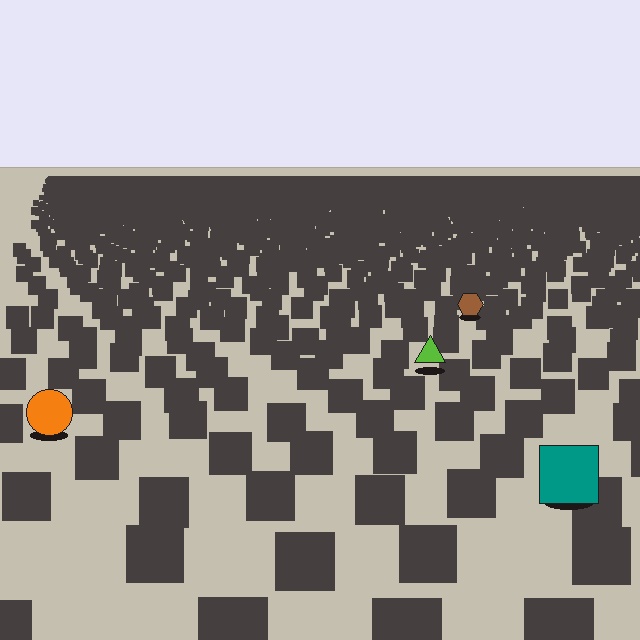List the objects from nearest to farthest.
From nearest to farthest: the teal square, the orange circle, the lime triangle, the brown hexagon.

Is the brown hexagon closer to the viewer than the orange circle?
No. The orange circle is closer — you can tell from the texture gradient: the ground texture is coarser near it.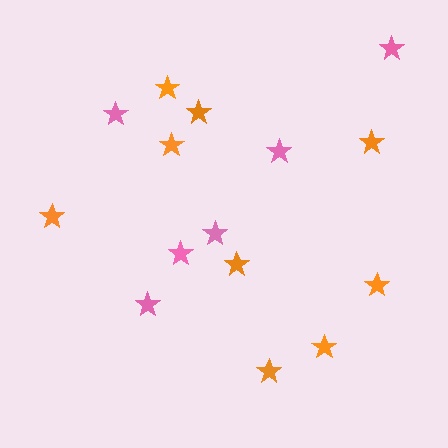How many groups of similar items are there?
There are 2 groups: one group of orange stars (9) and one group of pink stars (6).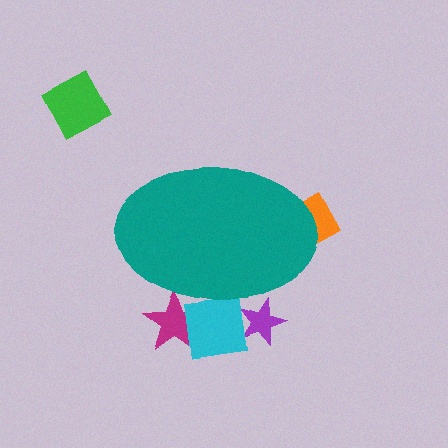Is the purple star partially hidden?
Yes, the purple star is partially hidden behind the teal ellipse.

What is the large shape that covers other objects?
A teal ellipse.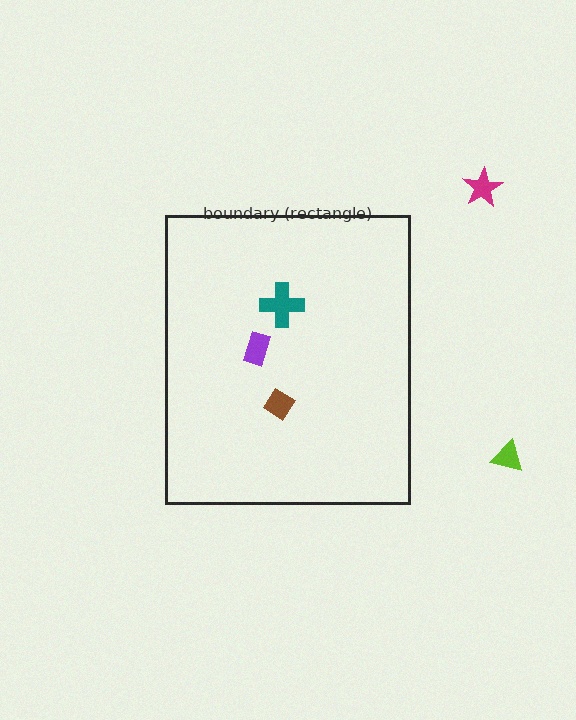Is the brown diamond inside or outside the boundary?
Inside.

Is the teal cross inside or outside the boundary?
Inside.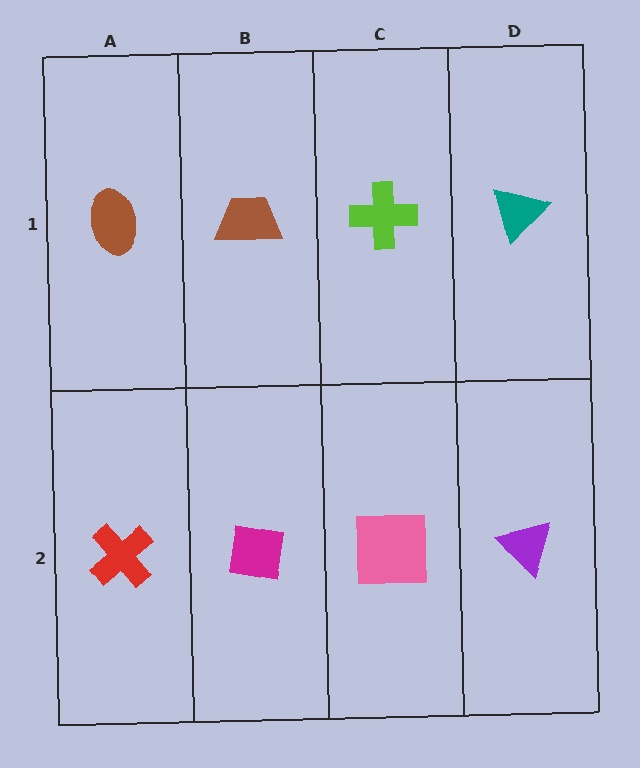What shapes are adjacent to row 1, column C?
A pink square (row 2, column C), a brown trapezoid (row 1, column B), a teal triangle (row 1, column D).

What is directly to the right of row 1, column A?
A brown trapezoid.